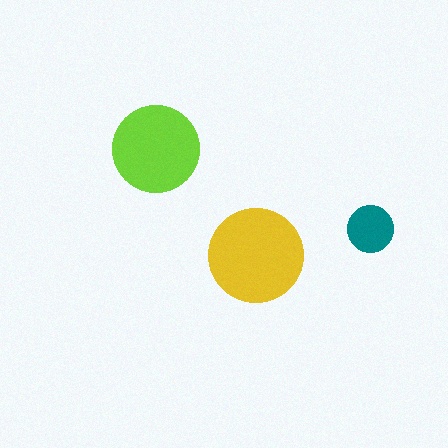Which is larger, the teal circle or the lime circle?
The lime one.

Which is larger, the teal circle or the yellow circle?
The yellow one.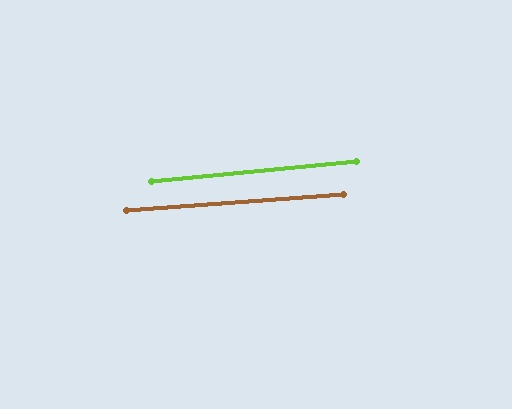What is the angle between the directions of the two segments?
Approximately 1 degree.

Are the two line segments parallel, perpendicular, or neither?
Parallel — their directions differ by only 1.3°.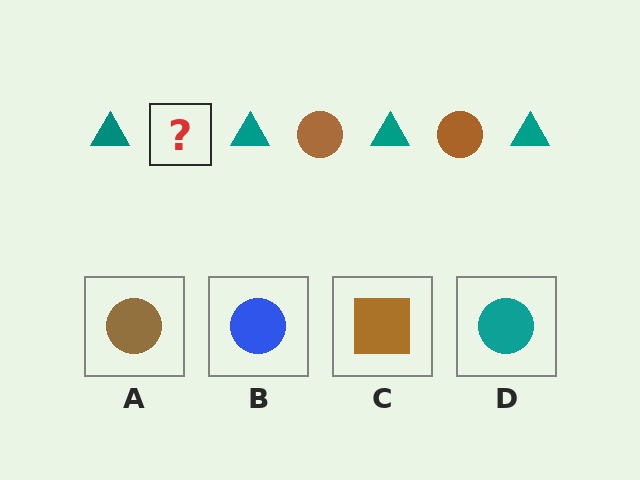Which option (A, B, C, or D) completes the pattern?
A.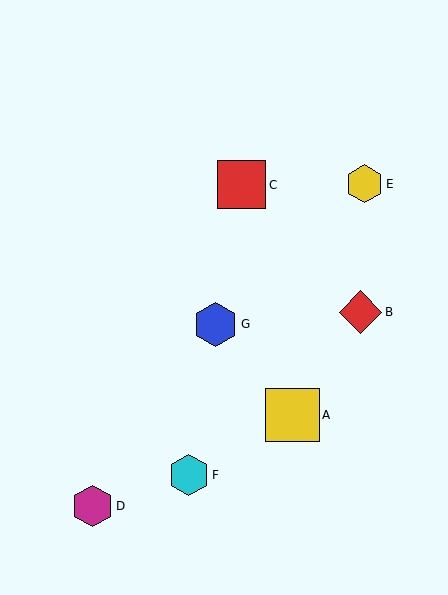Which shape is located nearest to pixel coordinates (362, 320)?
The red diamond (labeled B) at (361, 312) is nearest to that location.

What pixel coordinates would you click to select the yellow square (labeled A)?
Click at (292, 415) to select the yellow square A.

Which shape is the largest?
The yellow square (labeled A) is the largest.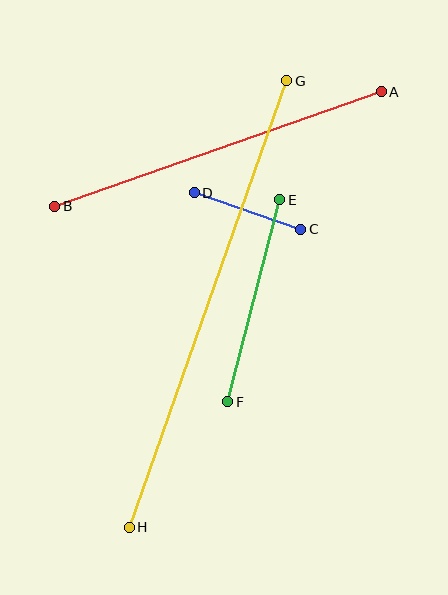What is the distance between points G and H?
The distance is approximately 473 pixels.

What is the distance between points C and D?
The distance is approximately 112 pixels.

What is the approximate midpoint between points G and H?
The midpoint is at approximately (208, 304) pixels.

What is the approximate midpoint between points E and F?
The midpoint is at approximately (254, 301) pixels.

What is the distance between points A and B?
The distance is approximately 346 pixels.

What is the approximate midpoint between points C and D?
The midpoint is at approximately (248, 211) pixels.